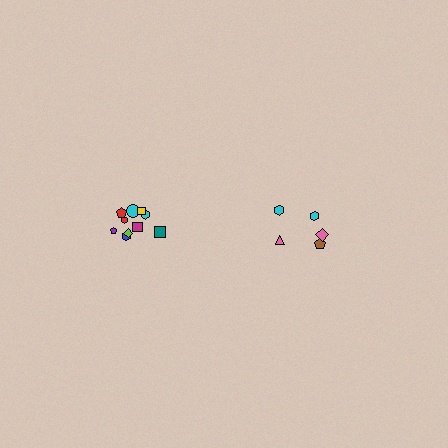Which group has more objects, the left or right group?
The left group.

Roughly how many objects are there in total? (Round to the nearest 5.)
Roughly 15 objects in total.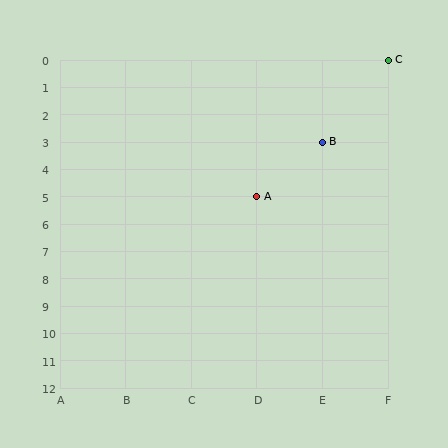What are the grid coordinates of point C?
Point C is at grid coordinates (F, 0).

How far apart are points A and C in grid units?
Points A and C are 2 columns and 5 rows apart (about 5.4 grid units diagonally).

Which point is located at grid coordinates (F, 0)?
Point C is at (F, 0).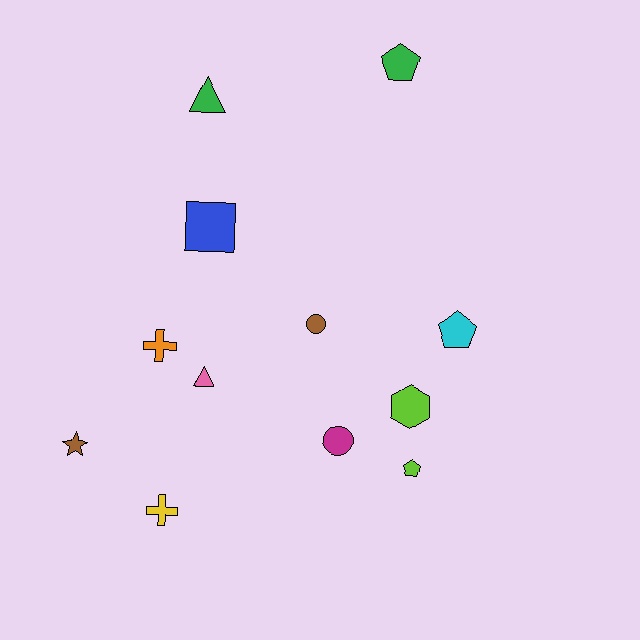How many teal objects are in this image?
There are no teal objects.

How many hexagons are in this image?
There is 1 hexagon.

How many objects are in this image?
There are 12 objects.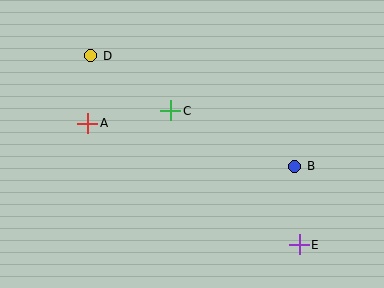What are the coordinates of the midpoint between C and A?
The midpoint between C and A is at (129, 117).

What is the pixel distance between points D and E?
The distance between D and E is 281 pixels.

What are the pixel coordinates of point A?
Point A is at (88, 123).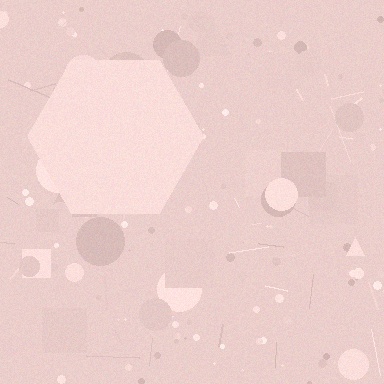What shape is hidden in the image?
A hexagon is hidden in the image.